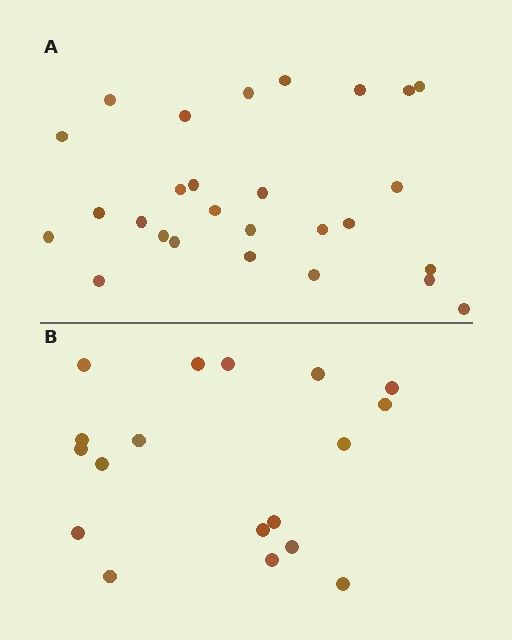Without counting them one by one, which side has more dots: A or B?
Region A (the top region) has more dots.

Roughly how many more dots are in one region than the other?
Region A has roughly 8 or so more dots than region B.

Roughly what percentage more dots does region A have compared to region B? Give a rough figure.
About 50% more.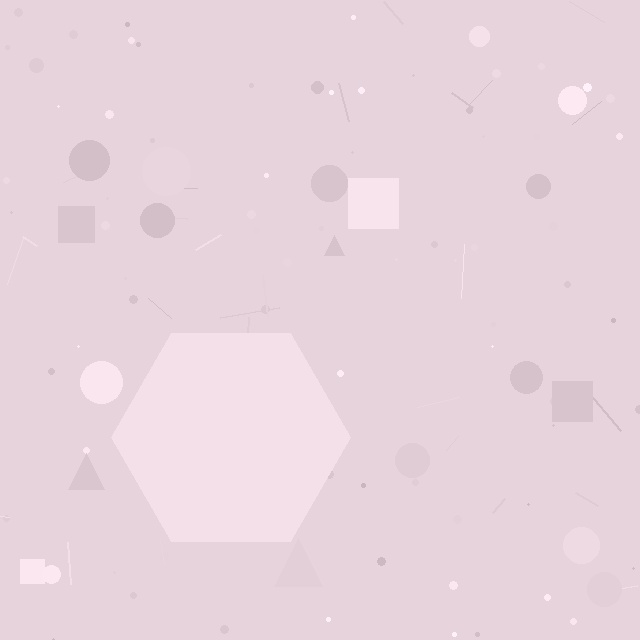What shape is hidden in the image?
A hexagon is hidden in the image.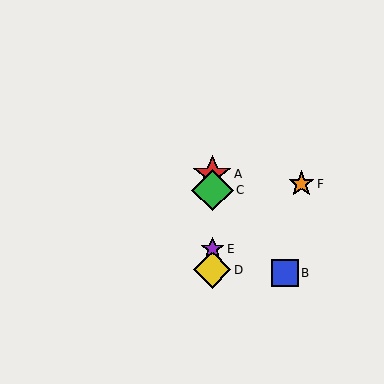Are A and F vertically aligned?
No, A is at x≈212 and F is at x≈301.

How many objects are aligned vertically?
4 objects (A, C, D, E) are aligned vertically.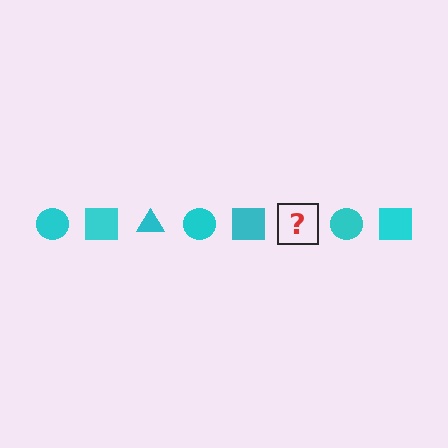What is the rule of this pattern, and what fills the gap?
The rule is that the pattern cycles through circle, square, triangle shapes in cyan. The gap should be filled with a cyan triangle.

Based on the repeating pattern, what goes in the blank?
The blank should be a cyan triangle.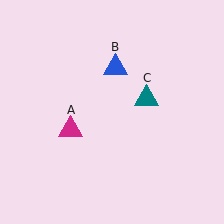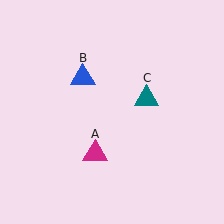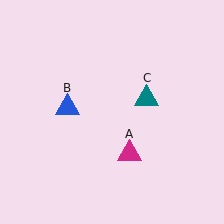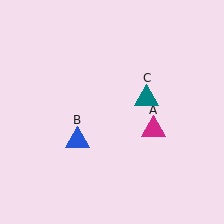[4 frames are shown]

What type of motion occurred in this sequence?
The magenta triangle (object A), blue triangle (object B) rotated counterclockwise around the center of the scene.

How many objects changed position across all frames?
2 objects changed position: magenta triangle (object A), blue triangle (object B).